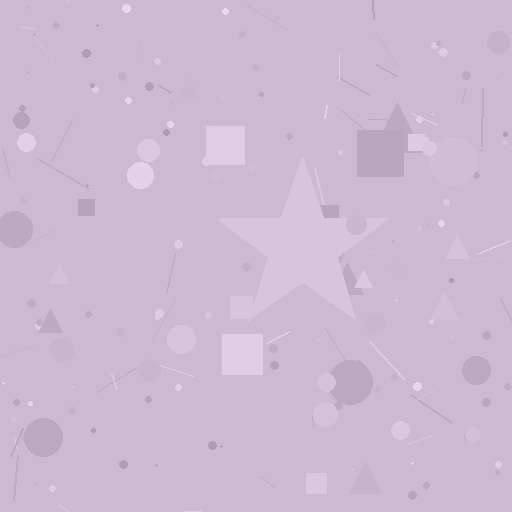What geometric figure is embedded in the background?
A star is embedded in the background.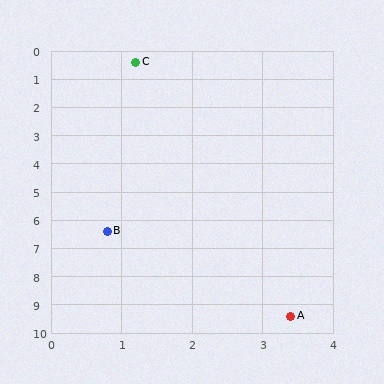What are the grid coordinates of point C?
Point C is at approximately (1.2, 0.4).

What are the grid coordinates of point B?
Point B is at approximately (0.8, 6.4).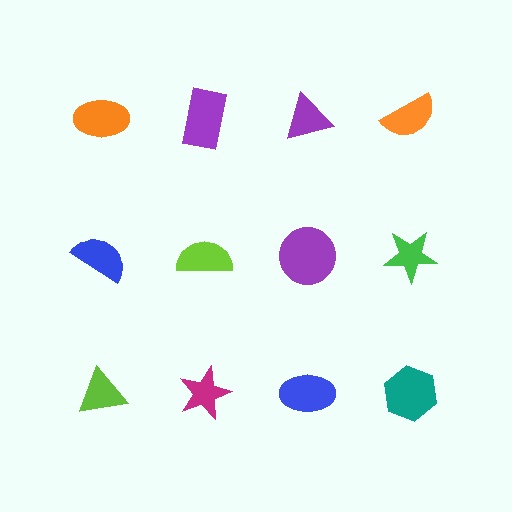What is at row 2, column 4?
A green star.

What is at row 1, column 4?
An orange semicircle.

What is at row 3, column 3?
A blue ellipse.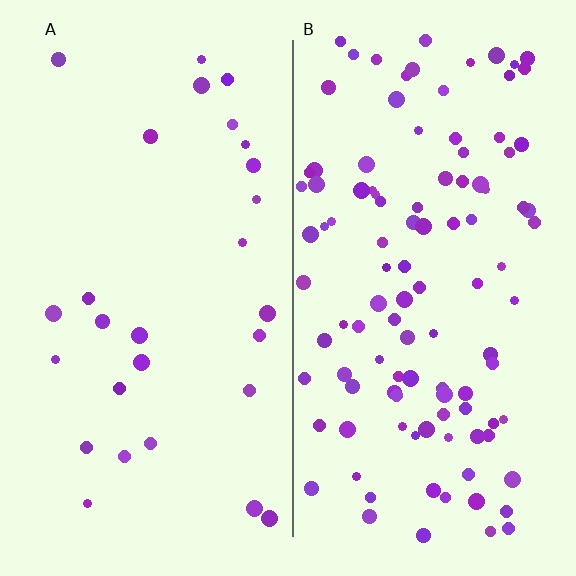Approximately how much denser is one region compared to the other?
Approximately 4.0× — region B over region A.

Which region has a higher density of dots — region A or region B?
B (the right).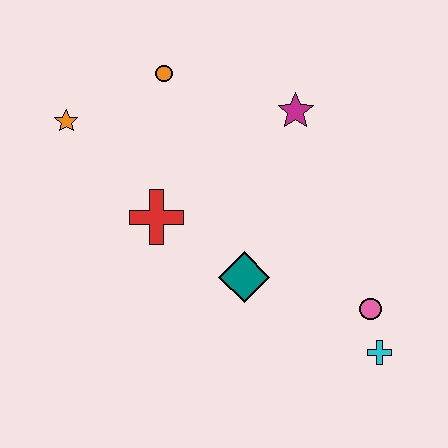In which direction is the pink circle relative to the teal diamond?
The pink circle is to the right of the teal diamond.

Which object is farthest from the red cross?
The cyan cross is farthest from the red cross.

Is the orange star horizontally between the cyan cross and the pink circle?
No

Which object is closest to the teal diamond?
The red cross is closest to the teal diamond.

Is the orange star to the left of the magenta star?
Yes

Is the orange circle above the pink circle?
Yes